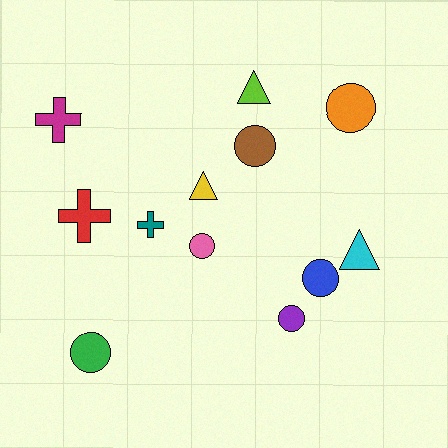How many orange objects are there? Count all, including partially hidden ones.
There is 1 orange object.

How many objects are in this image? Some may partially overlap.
There are 12 objects.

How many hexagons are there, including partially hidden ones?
There are no hexagons.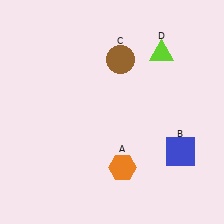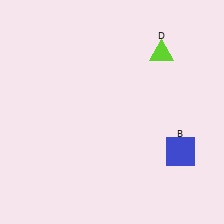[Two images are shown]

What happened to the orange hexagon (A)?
The orange hexagon (A) was removed in Image 2. It was in the bottom-right area of Image 1.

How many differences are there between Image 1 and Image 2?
There are 2 differences between the two images.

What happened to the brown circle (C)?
The brown circle (C) was removed in Image 2. It was in the top-right area of Image 1.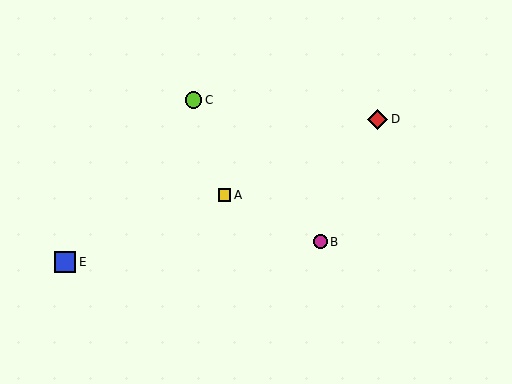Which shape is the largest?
The blue square (labeled E) is the largest.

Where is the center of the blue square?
The center of the blue square is at (65, 262).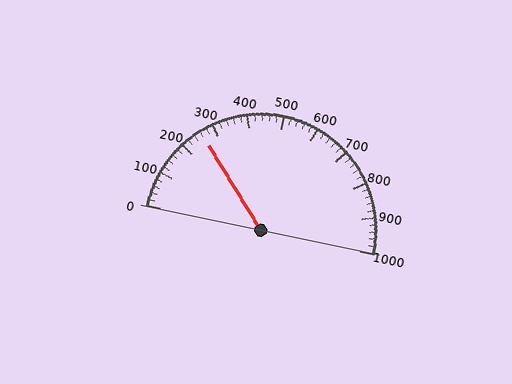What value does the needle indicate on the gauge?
The needle indicates approximately 260.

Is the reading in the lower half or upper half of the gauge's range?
The reading is in the lower half of the range (0 to 1000).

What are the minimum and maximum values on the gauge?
The gauge ranges from 0 to 1000.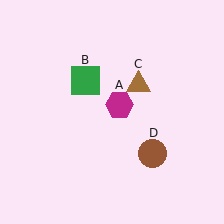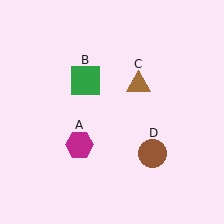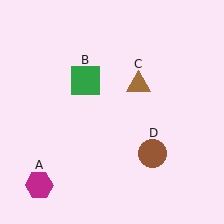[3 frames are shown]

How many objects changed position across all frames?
1 object changed position: magenta hexagon (object A).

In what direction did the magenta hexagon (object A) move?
The magenta hexagon (object A) moved down and to the left.